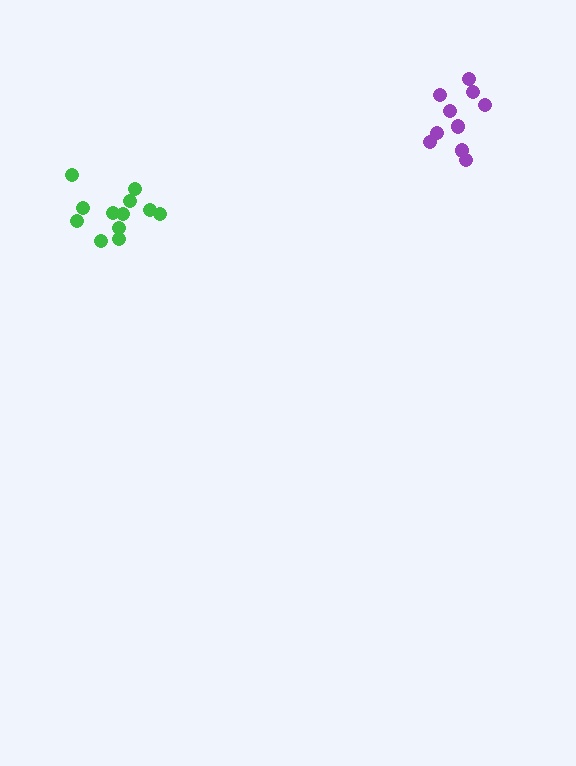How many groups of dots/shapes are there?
There are 2 groups.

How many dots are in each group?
Group 1: 12 dots, Group 2: 10 dots (22 total).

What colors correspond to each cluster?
The clusters are colored: green, purple.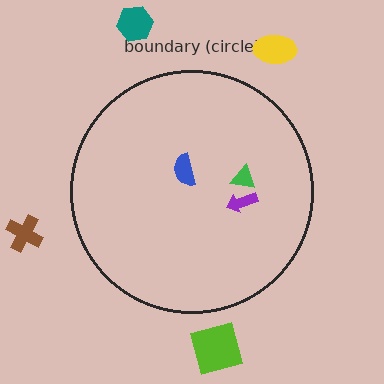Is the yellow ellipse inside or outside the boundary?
Outside.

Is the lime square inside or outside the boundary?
Outside.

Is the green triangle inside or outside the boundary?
Inside.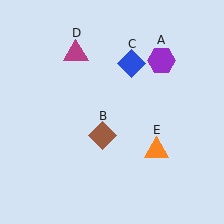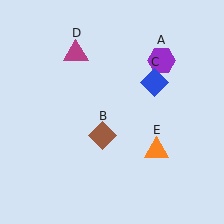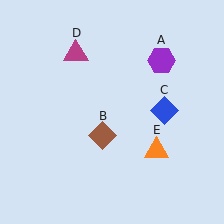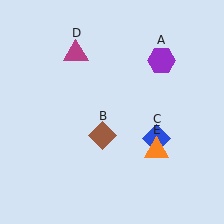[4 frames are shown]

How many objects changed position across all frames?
1 object changed position: blue diamond (object C).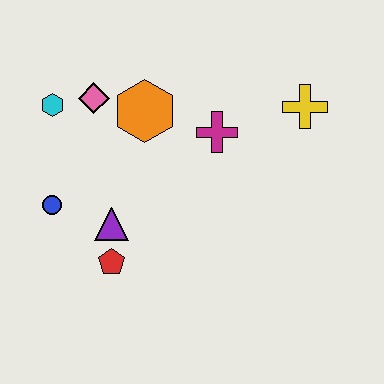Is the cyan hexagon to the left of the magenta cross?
Yes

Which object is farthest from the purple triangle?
The yellow cross is farthest from the purple triangle.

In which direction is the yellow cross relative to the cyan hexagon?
The yellow cross is to the right of the cyan hexagon.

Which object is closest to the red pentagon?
The purple triangle is closest to the red pentagon.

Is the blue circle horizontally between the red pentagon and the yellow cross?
No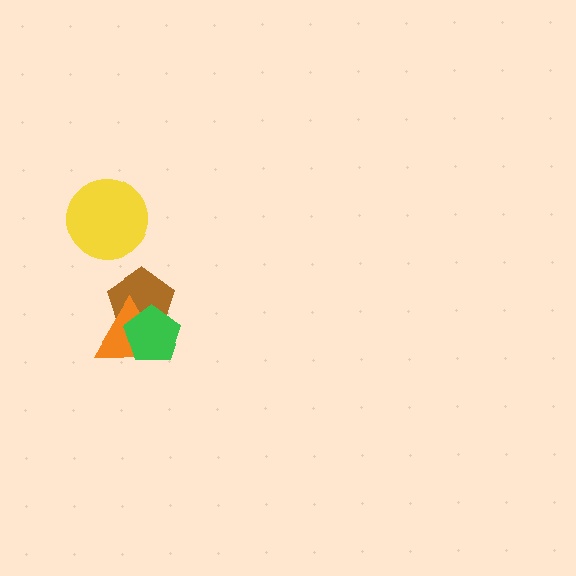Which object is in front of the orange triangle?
The green pentagon is in front of the orange triangle.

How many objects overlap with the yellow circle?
0 objects overlap with the yellow circle.